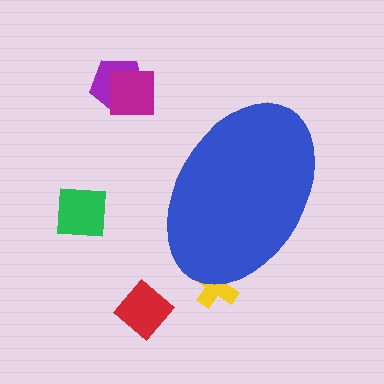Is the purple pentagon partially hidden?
No, the purple pentagon is fully visible.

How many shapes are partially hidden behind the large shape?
1 shape is partially hidden.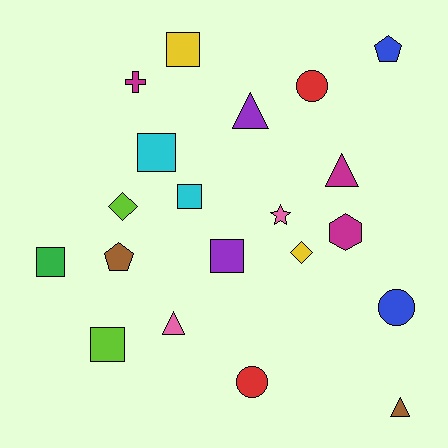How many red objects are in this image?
There are 2 red objects.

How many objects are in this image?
There are 20 objects.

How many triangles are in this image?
There are 4 triangles.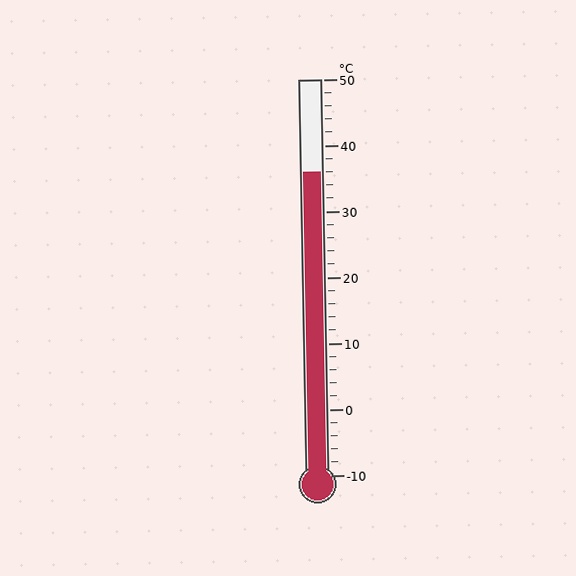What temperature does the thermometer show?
The thermometer shows approximately 36°C.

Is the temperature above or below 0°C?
The temperature is above 0°C.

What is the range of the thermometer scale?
The thermometer scale ranges from -10°C to 50°C.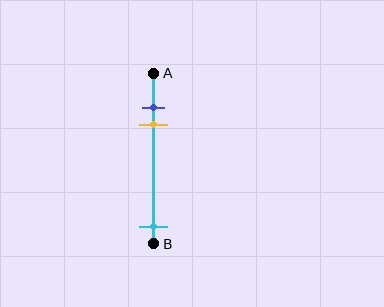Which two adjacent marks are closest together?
The blue and yellow marks are the closest adjacent pair.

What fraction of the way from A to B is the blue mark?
The blue mark is approximately 20% (0.2) of the way from A to B.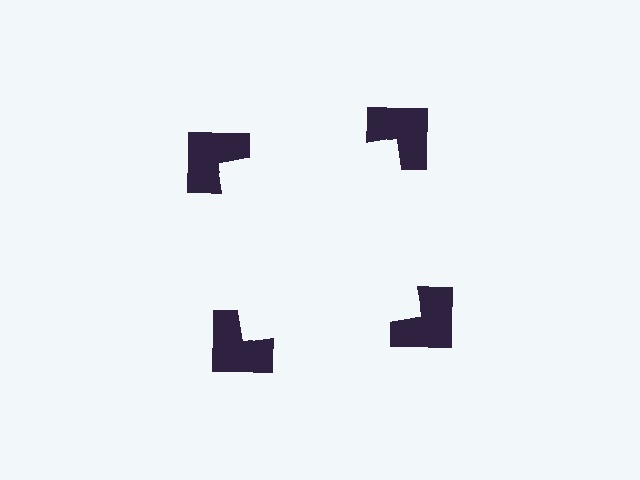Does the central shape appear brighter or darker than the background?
It typically appears slightly brighter than the background, even though no actual brightness change is drawn.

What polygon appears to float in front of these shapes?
An illusory square — its edges are inferred from the aligned wedge cuts in the notched squares, not physically drawn.